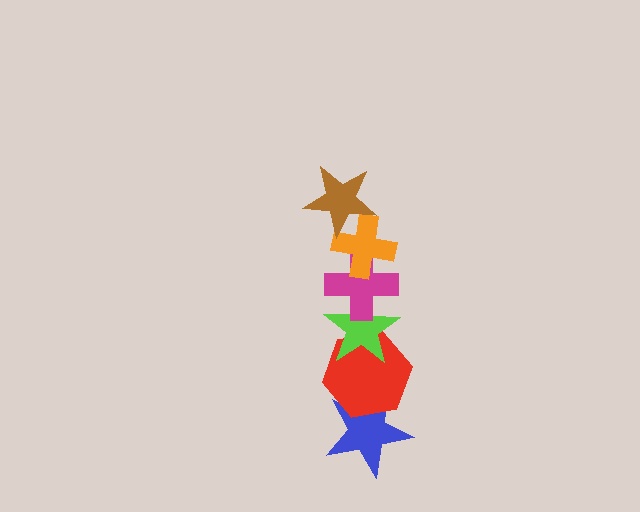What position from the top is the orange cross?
The orange cross is 2nd from the top.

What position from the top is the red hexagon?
The red hexagon is 5th from the top.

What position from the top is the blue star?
The blue star is 6th from the top.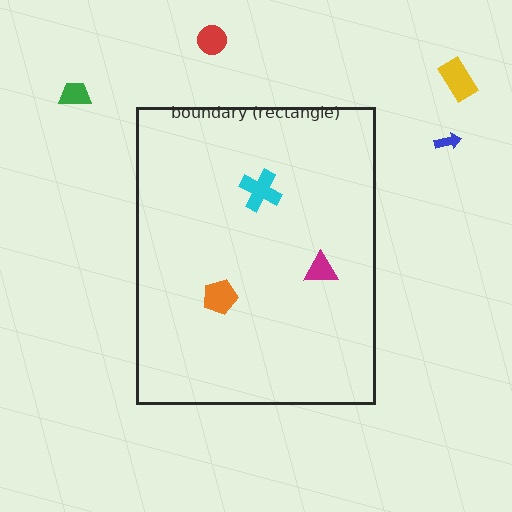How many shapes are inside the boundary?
3 inside, 4 outside.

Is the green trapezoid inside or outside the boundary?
Outside.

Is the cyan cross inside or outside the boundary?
Inside.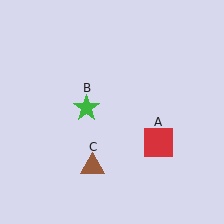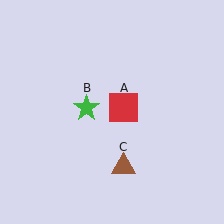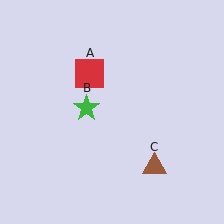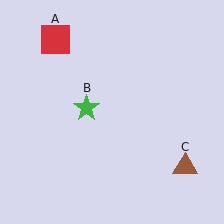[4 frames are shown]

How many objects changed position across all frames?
2 objects changed position: red square (object A), brown triangle (object C).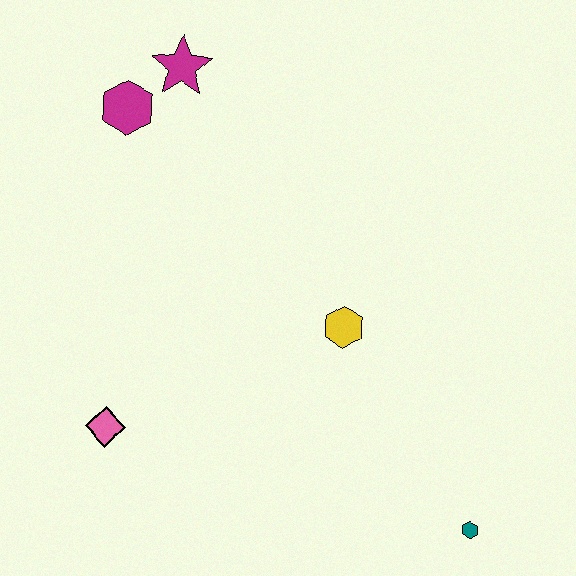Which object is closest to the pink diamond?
The yellow hexagon is closest to the pink diamond.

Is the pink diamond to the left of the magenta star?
Yes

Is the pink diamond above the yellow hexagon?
No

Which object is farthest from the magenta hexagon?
The teal hexagon is farthest from the magenta hexagon.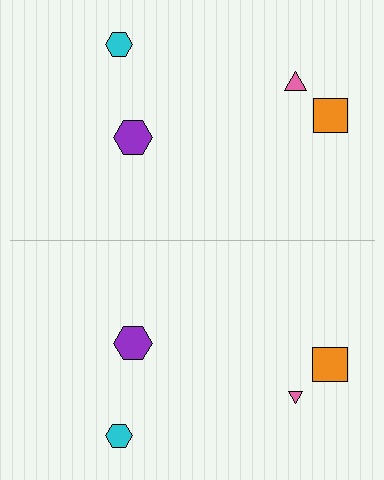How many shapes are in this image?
There are 8 shapes in this image.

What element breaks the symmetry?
The pink triangle on the bottom side has a different size than its mirror counterpart.